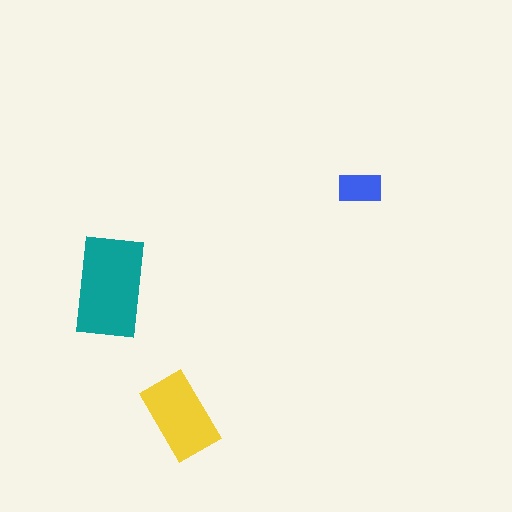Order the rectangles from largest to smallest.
the teal one, the yellow one, the blue one.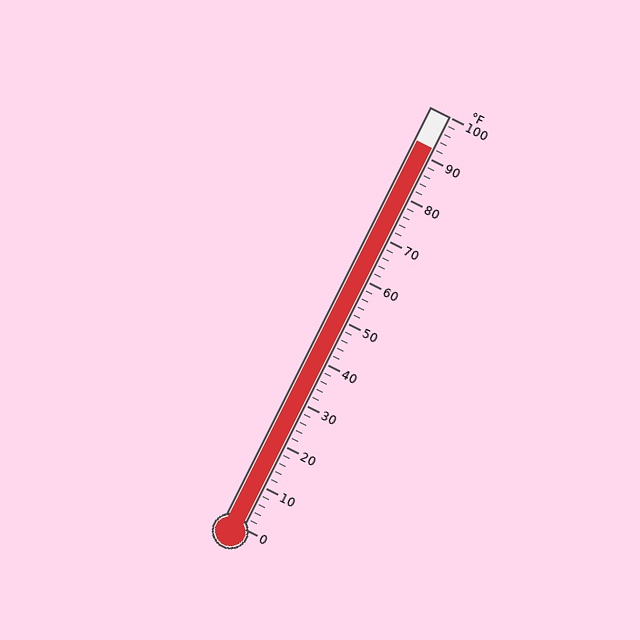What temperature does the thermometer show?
The thermometer shows approximately 92°F.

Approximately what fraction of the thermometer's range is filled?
The thermometer is filled to approximately 90% of its range.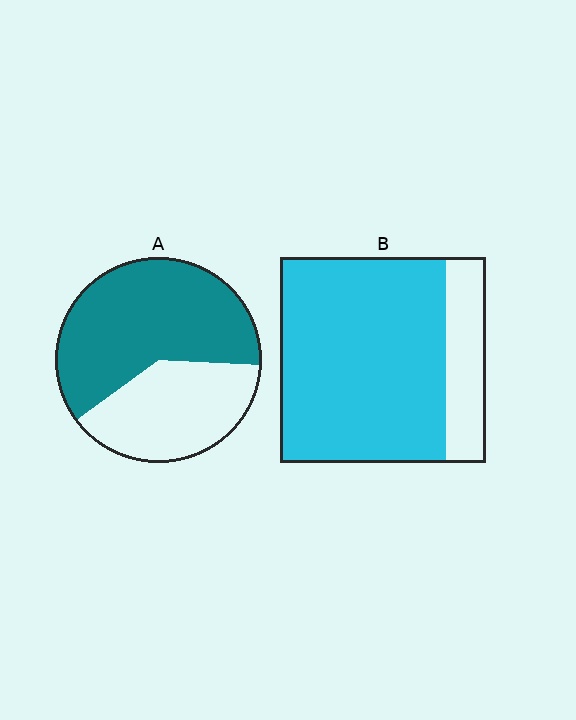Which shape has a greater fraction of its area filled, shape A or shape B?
Shape B.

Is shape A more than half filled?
Yes.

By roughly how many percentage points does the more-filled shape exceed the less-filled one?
By roughly 20 percentage points (B over A).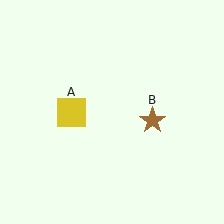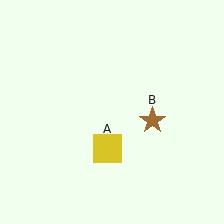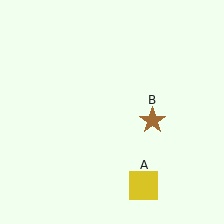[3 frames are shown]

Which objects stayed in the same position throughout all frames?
Brown star (object B) remained stationary.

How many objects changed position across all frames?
1 object changed position: yellow square (object A).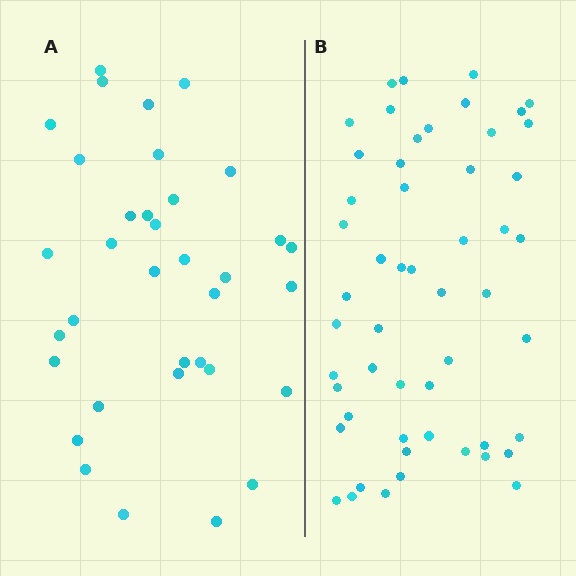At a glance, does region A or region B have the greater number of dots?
Region B (the right region) has more dots.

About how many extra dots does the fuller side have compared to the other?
Region B has approximately 20 more dots than region A.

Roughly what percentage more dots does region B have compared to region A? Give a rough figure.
About 50% more.